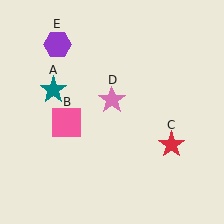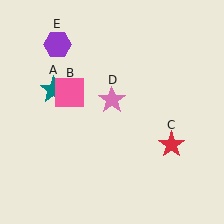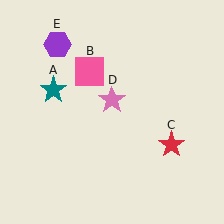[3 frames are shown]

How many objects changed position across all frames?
1 object changed position: pink square (object B).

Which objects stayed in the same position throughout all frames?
Teal star (object A) and red star (object C) and pink star (object D) and purple hexagon (object E) remained stationary.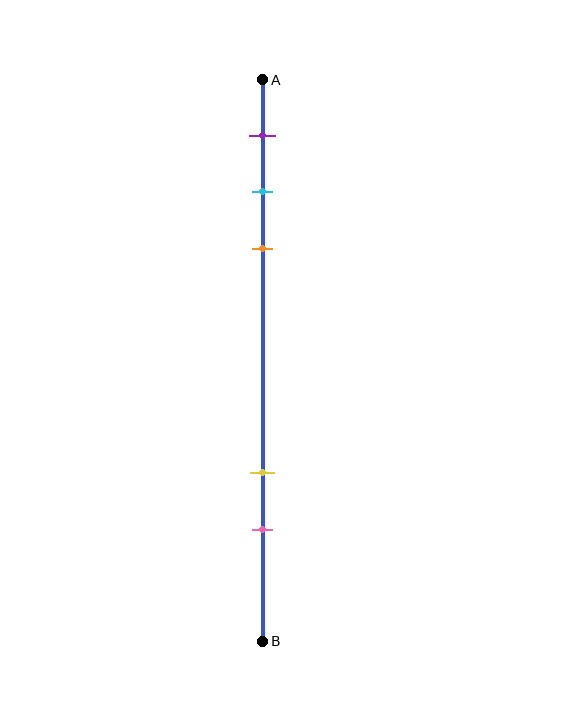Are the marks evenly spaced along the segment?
No, the marks are not evenly spaced.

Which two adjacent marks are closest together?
The cyan and orange marks are the closest adjacent pair.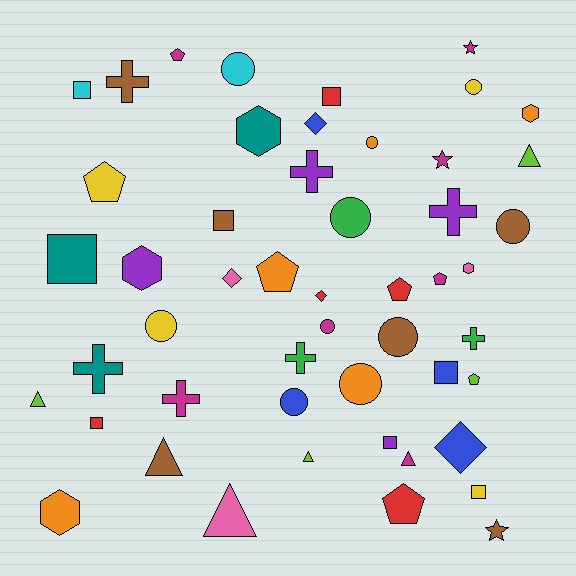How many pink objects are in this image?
There are 3 pink objects.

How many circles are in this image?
There are 10 circles.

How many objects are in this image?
There are 50 objects.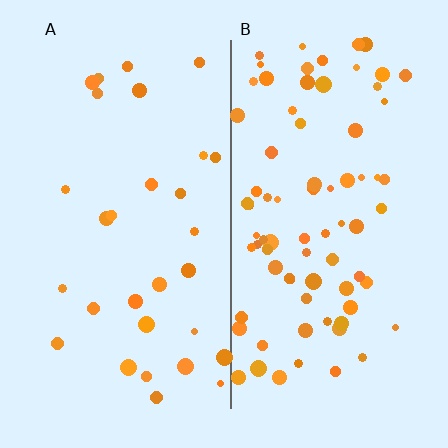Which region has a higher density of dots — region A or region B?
B (the right).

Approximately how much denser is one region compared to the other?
Approximately 2.7× — region B over region A.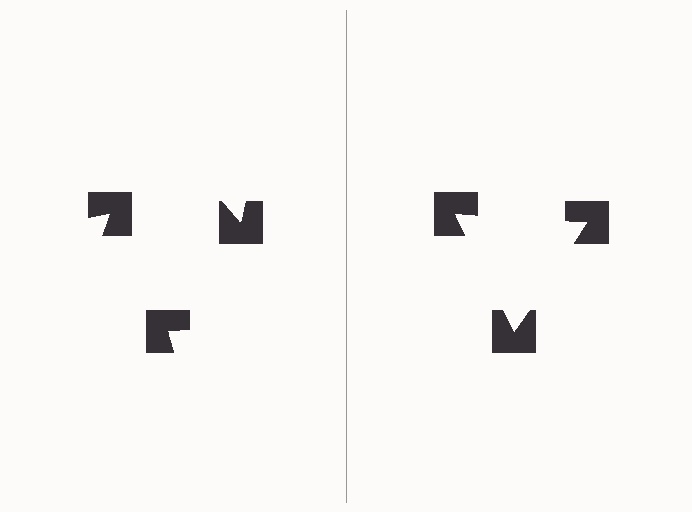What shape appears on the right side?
An illusory triangle.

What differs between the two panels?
The notched squares are positioned identically on both sides; only the wedge orientations differ. On the right they align to a triangle; on the left they are misaligned.